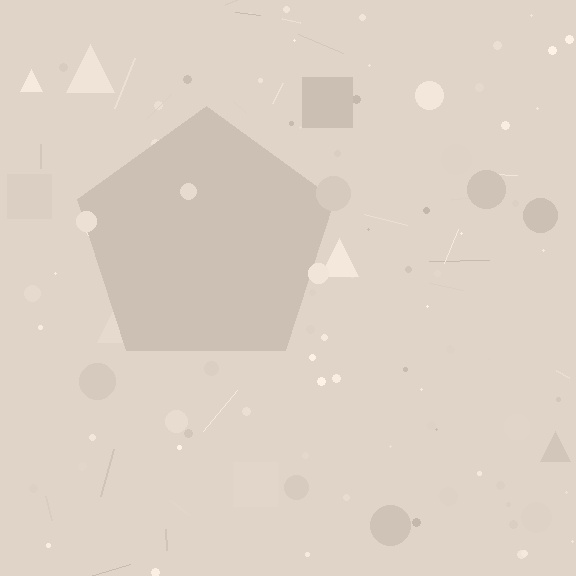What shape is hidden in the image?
A pentagon is hidden in the image.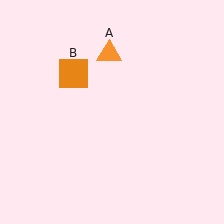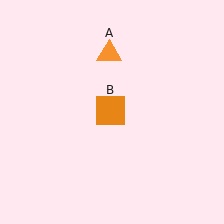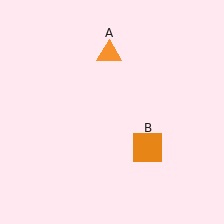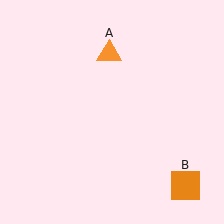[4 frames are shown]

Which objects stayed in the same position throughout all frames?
Orange triangle (object A) remained stationary.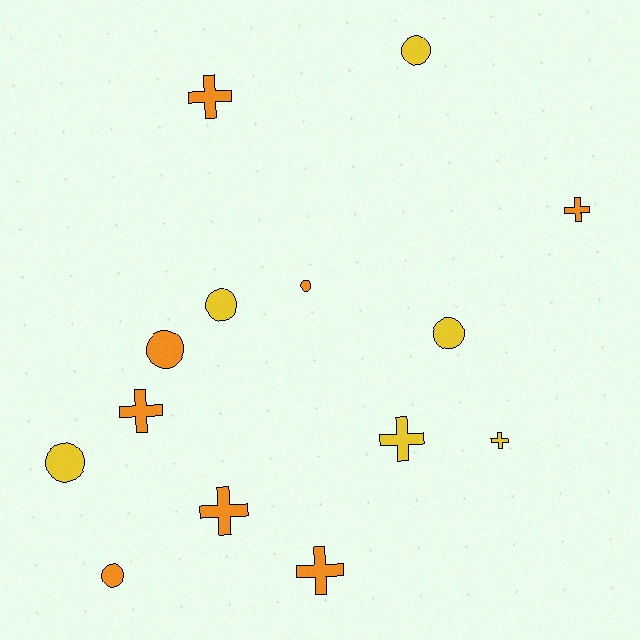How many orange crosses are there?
There are 5 orange crosses.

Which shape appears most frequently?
Circle, with 7 objects.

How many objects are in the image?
There are 14 objects.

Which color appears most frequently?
Orange, with 8 objects.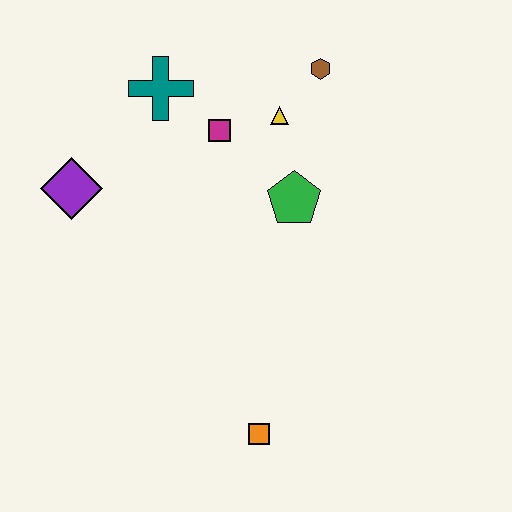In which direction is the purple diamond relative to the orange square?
The purple diamond is above the orange square.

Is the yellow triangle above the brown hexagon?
No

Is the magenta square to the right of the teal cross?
Yes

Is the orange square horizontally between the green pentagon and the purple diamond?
Yes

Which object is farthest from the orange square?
The brown hexagon is farthest from the orange square.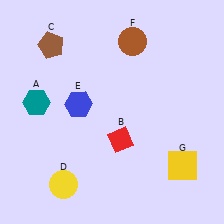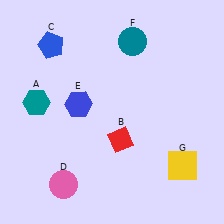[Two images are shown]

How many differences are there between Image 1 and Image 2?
There are 3 differences between the two images.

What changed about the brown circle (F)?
In Image 1, F is brown. In Image 2, it changed to teal.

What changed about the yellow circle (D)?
In Image 1, D is yellow. In Image 2, it changed to pink.